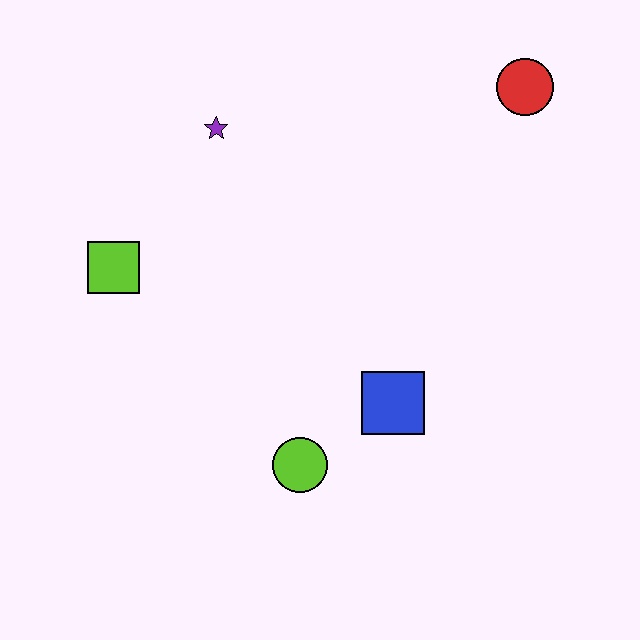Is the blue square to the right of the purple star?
Yes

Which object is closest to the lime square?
The purple star is closest to the lime square.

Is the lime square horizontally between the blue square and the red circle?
No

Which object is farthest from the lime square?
The red circle is farthest from the lime square.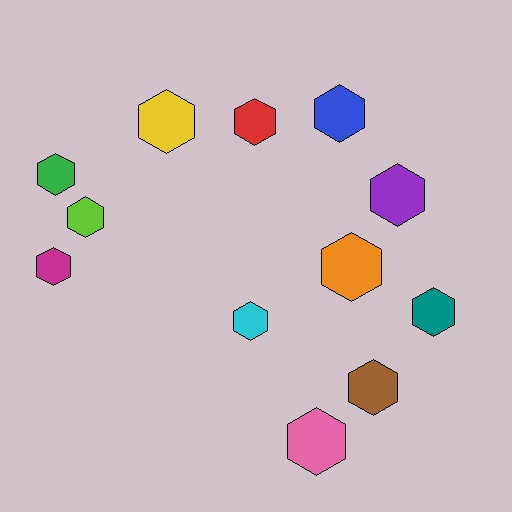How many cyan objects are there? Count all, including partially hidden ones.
There is 1 cyan object.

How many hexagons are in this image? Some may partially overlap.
There are 12 hexagons.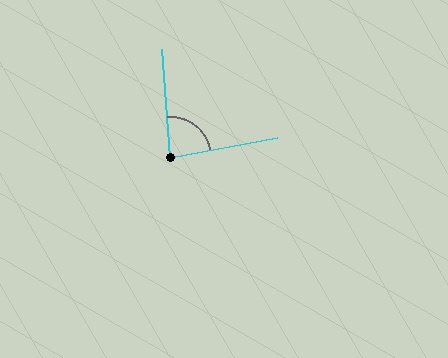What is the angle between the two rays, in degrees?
Approximately 83 degrees.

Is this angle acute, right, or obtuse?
It is acute.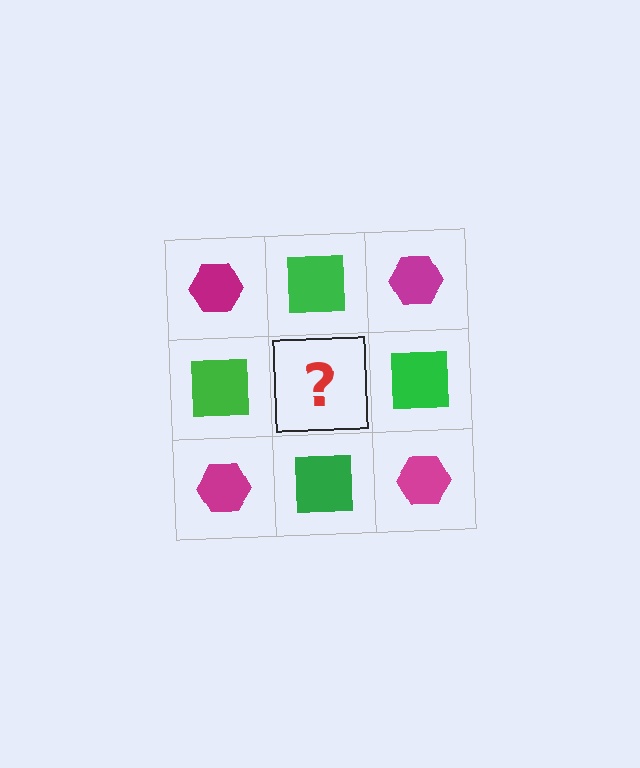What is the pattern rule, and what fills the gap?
The rule is that it alternates magenta hexagon and green square in a checkerboard pattern. The gap should be filled with a magenta hexagon.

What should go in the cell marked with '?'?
The missing cell should contain a magenta hexagon.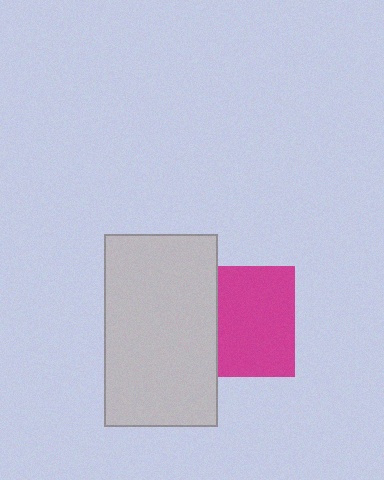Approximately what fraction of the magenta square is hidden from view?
Roughly 30% of the magenta square is hidden behind the light gray rectangle.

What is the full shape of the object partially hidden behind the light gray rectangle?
The partially hidden object is a magenta square.